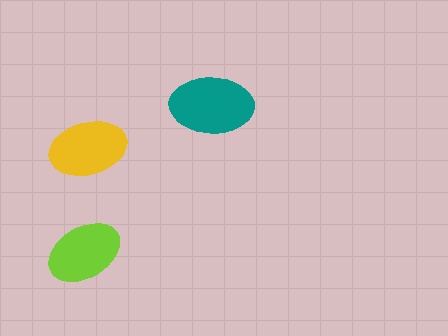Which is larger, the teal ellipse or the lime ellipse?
The teal one.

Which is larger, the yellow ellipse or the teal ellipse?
The teal one.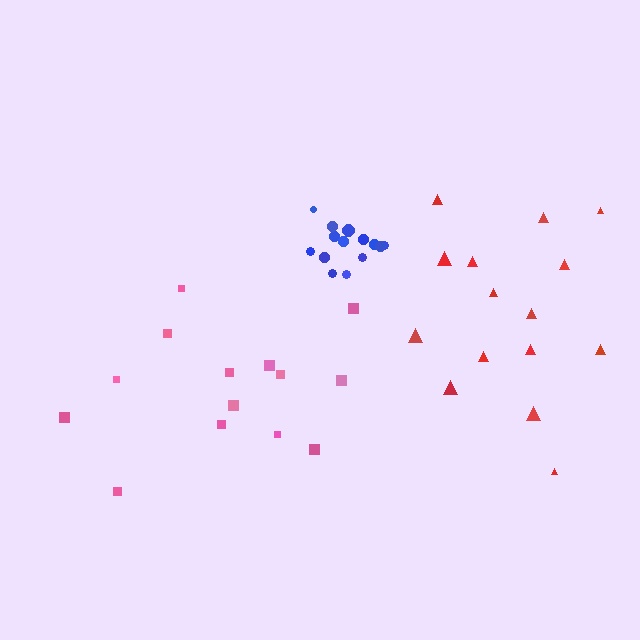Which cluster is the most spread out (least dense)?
Pink.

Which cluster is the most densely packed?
Blue.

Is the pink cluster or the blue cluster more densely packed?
Blue.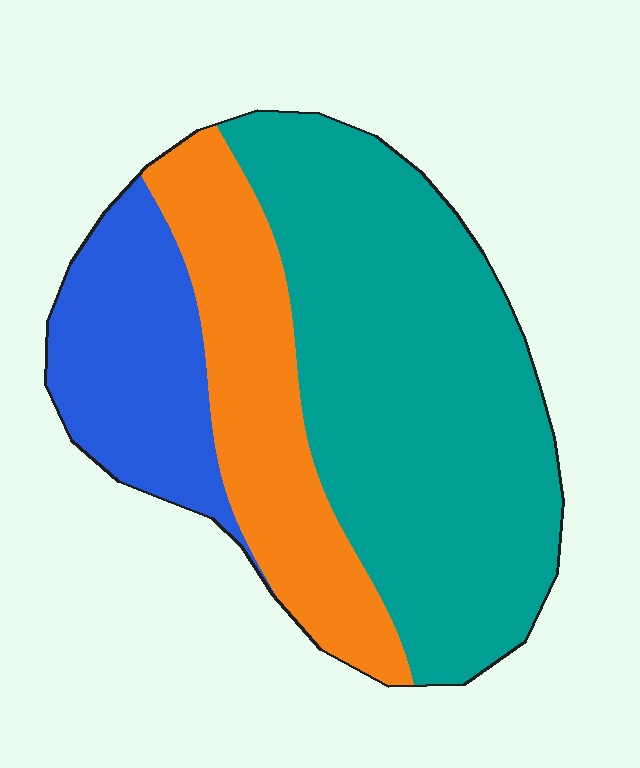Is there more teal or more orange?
Teal.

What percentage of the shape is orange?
Orange takes up about one quarter (1/4) of the shape.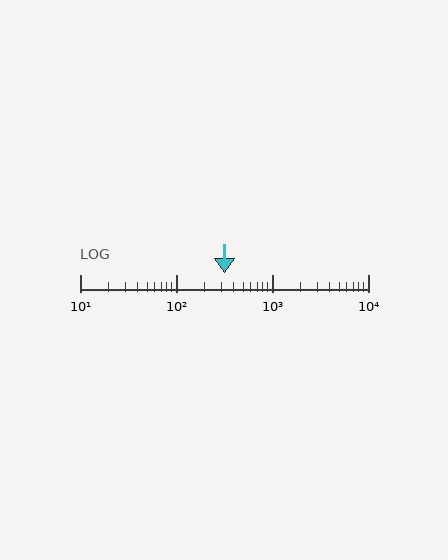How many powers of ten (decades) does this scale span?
The scale spans 3 decades, from 10 to 10000.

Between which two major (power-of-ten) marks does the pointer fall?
The pointer is between 100 and 1000.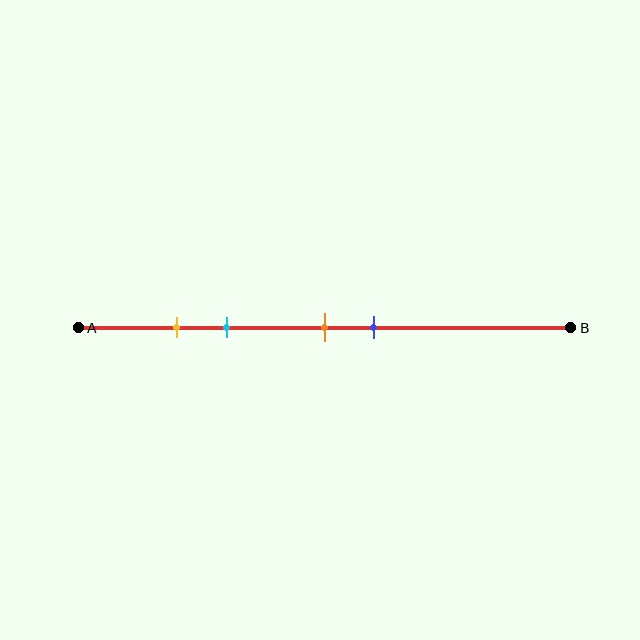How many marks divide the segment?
There are 4 marks dividing the segment.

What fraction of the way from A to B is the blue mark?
The blue mark is approximately 60% (0.6) of the way from A to B.